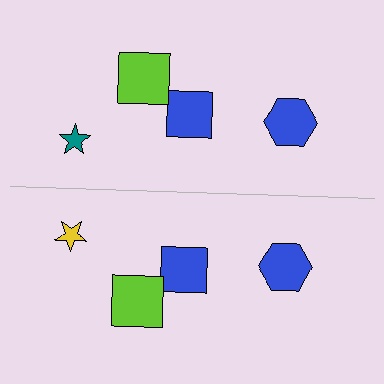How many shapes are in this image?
There are 8 shapes in this image.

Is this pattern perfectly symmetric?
No, the pattern is not perfectly symmetric. The yellow star on the bottom side breaks the symmetry — its mirror counterpart is teal.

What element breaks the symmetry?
The yellow star on the bottom side breaks the symmetry — its mirror counterpart is teal.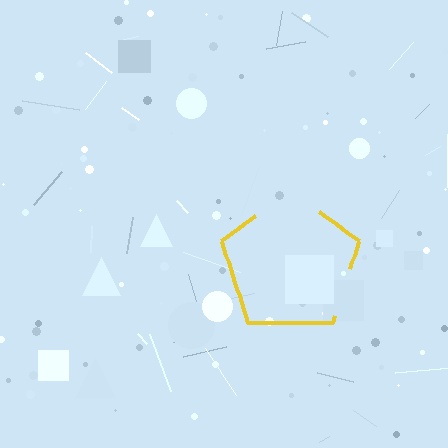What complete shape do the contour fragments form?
The contour fragments form a pentagon.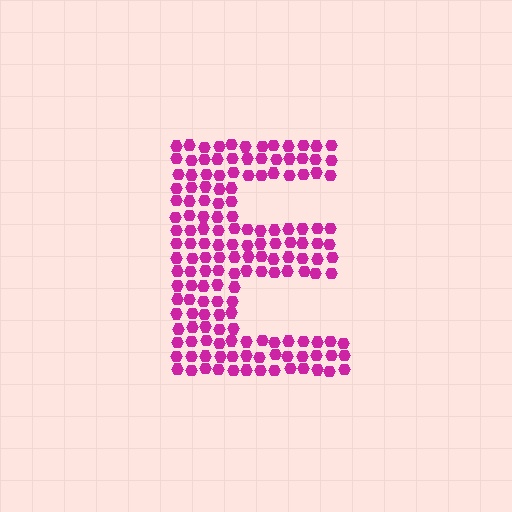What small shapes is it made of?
It is made of small hexagons.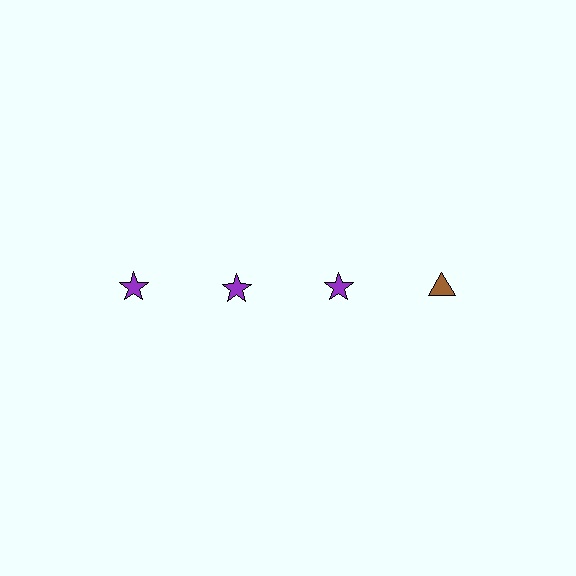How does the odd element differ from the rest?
It differs in both color (brown instead of purple) and shape (triangle instead of star).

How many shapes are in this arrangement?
There are 4 shapes arranged in a grid pattern.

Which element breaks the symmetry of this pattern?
The brown triangle in the top row, second from right column breaks the symmetry. All other shapes are purple stars.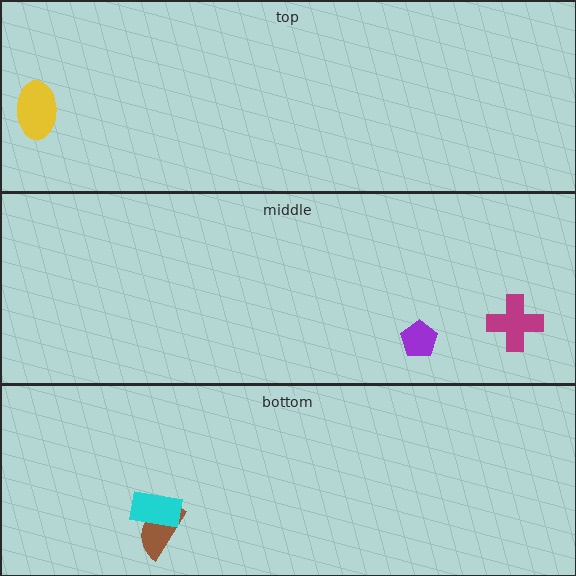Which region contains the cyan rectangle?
The bottom region.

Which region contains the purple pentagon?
The middle region.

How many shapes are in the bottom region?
2.